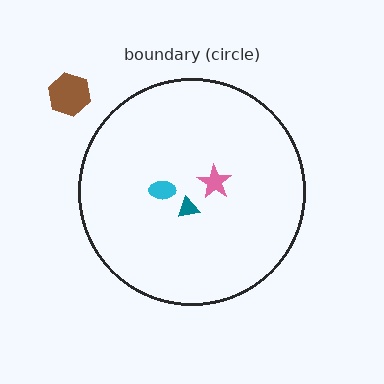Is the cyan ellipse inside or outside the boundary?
Inside.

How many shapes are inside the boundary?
3 inside, 1 outside.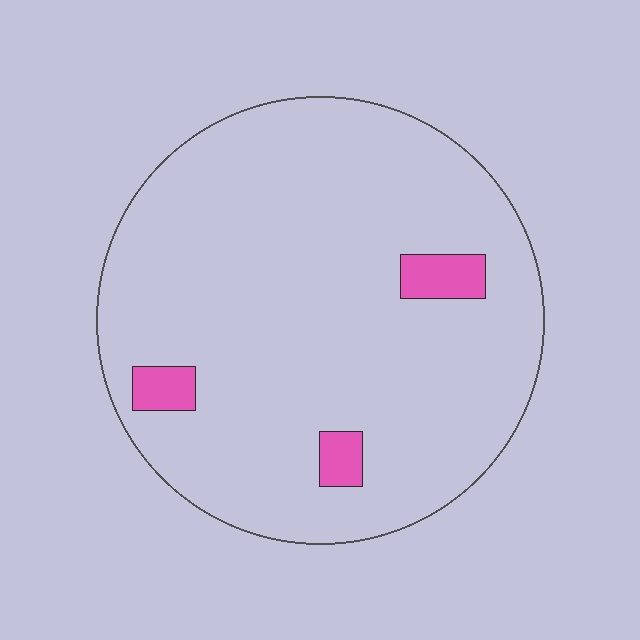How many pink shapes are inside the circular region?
3.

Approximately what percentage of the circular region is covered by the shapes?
Approximately 5%.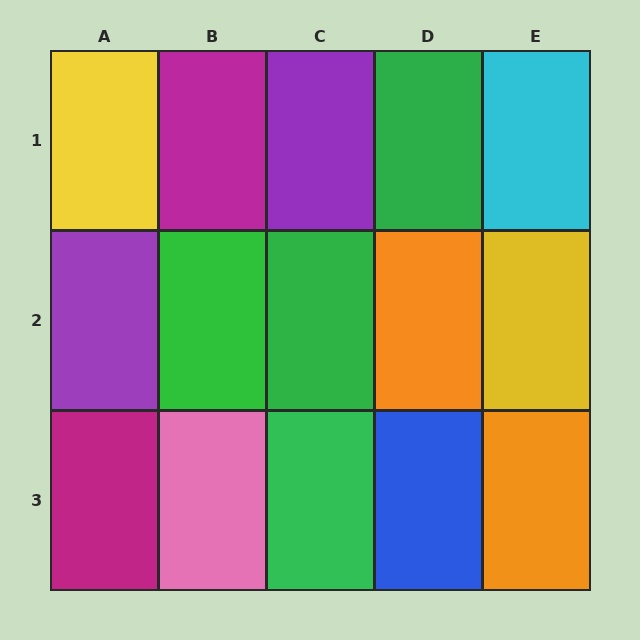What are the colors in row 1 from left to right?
Yellow, magenta, purple, green, cyan.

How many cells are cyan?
1 cell is cyan.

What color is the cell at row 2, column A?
Purple.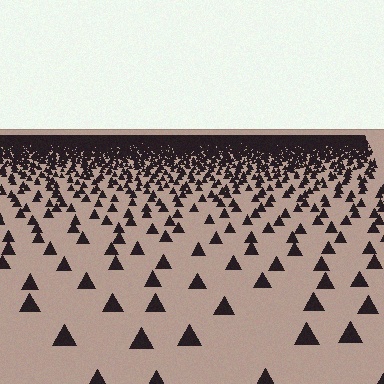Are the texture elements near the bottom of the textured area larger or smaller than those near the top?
Larger. Near the bottom, elements are closer to the viewer and appear at a bigger on-screen size.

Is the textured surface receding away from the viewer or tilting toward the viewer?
The surface is receding away from the viewer. Texture elements get smaller and denser toward the top.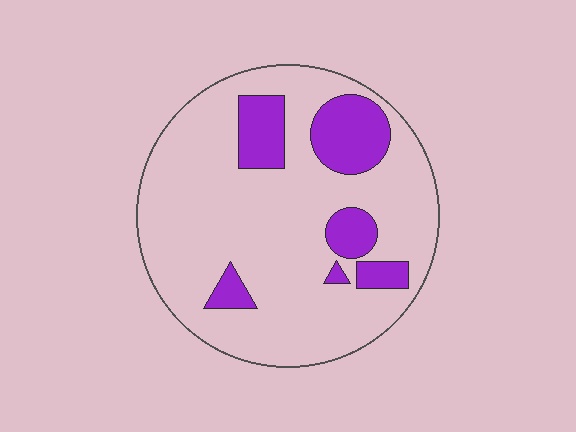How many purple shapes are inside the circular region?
6.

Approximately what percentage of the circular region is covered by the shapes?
Approximately 20%.